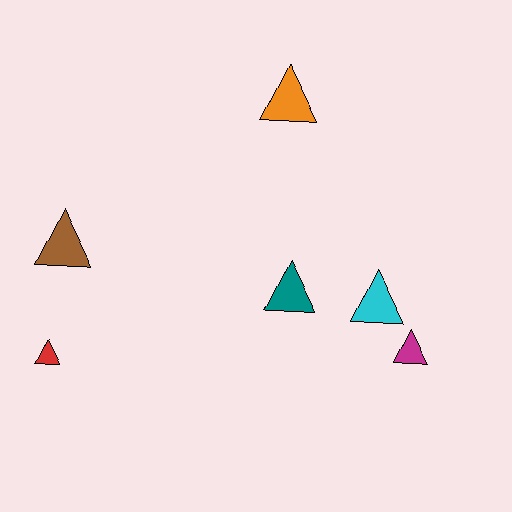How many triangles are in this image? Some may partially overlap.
There are 6 triangles.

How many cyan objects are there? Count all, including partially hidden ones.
There is 1 cyan object.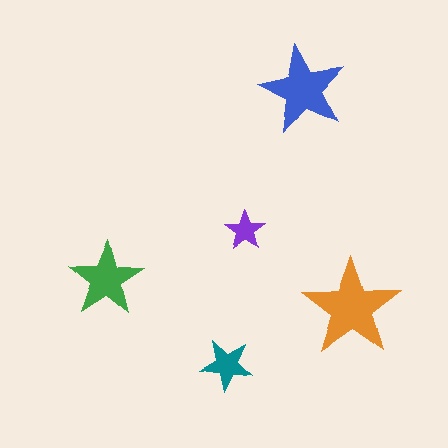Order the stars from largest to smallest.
the orange one, the blue one, the green one, the teal one, the purple one.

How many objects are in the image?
There are 5 objects in the image.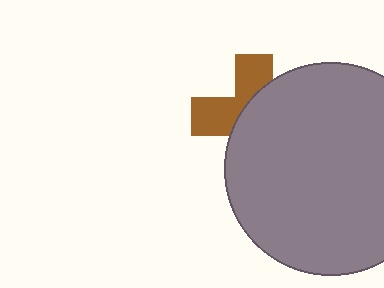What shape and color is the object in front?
The object in front is a gray circle.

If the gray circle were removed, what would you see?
You would see the complete brown cross.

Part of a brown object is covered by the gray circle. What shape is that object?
It is a cross.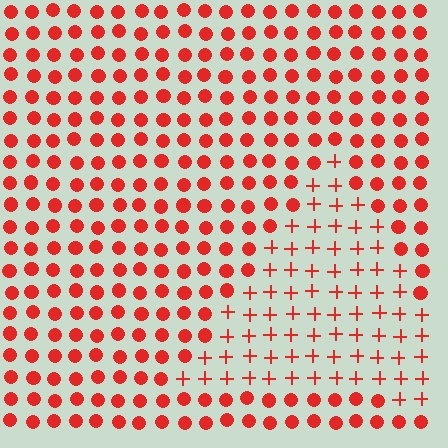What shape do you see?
I see a triangle.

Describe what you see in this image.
The image is filled with small red elements arranged in a uniform grid. A triangle-shaped region contains plus signs, while the surrounding area contains circles. The boundary is defined purely by the change in element shape.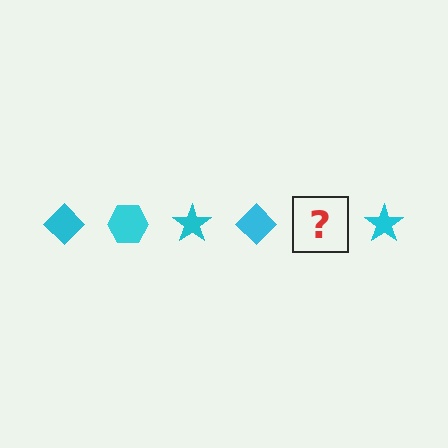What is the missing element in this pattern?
The missing element is a cyan hexagon.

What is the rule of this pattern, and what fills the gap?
The rule is that the pattern cycles through diamond, hexagon, star shapes in cyan. The gap should be filled with a cyan hexagon.